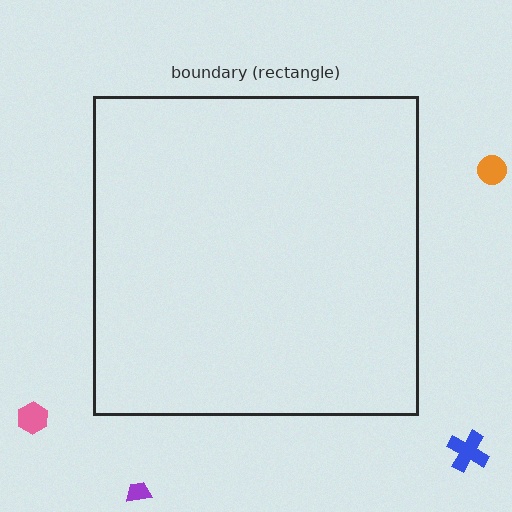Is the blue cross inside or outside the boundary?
Outside.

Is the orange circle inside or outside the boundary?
Outside.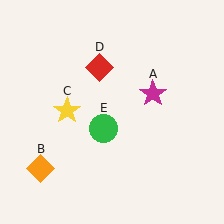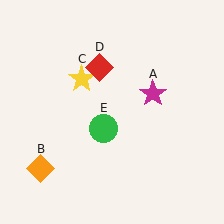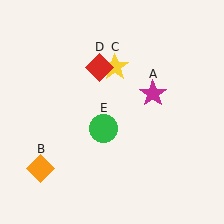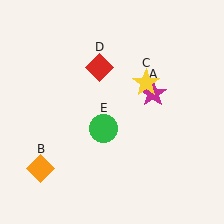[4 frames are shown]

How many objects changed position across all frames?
1 object changed position: yellow star (object C).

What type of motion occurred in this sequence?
The yellow star (object C) rotated clockwise around the center of the scene.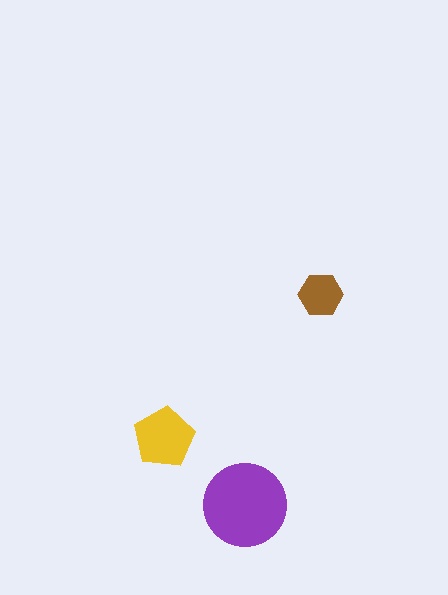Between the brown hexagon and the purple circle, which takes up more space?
The purple circle.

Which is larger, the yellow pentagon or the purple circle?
The purple circle.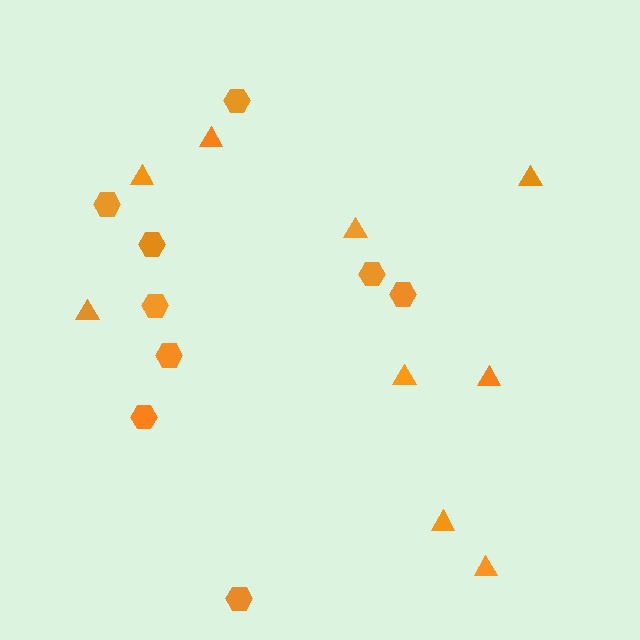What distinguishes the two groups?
There are 2 groups: one group of triangles (9) and one group of hexagons (9).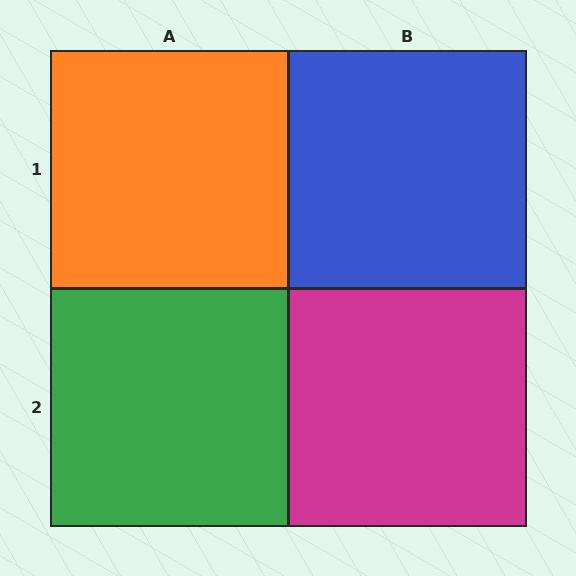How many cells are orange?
1 cell is orange.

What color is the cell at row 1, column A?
Orange.